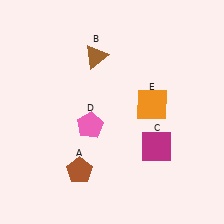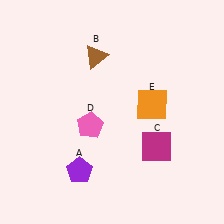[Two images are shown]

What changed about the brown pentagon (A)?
In Image 1, A is brown. In Image 2, it changed to purple.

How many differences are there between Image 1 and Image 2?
There is 1 difference between the two images.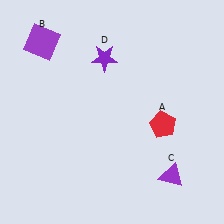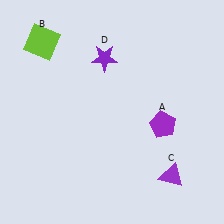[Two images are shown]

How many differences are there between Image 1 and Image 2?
There are 2 differences between the two images.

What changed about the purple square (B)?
In Image 1, B is purple. In Image 2, it changed to lime.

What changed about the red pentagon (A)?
In Image 1, A is red. In Image 2, it changed to purple.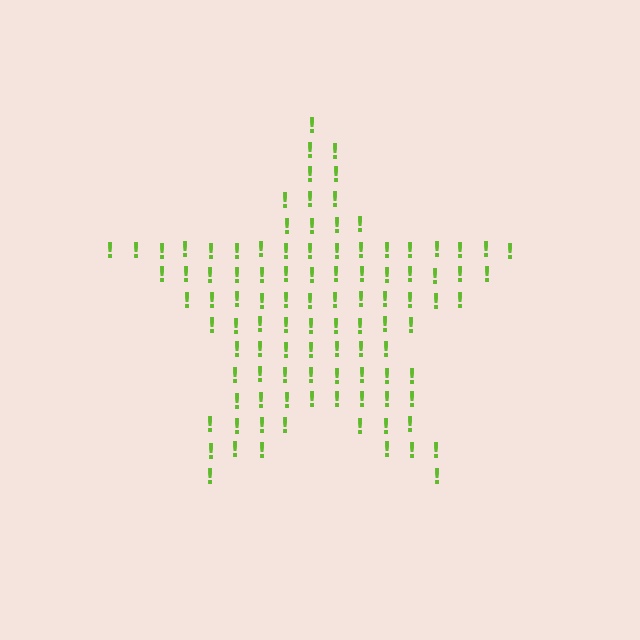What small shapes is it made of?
It is made of small exclamation marks.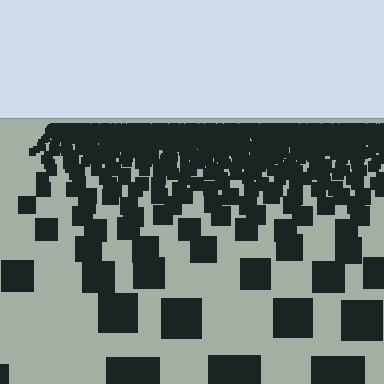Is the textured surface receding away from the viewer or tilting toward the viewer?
The surface is receding away from the viewer. Texture elements get smaller and denser toward the top.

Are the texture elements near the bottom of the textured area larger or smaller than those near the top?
Larger. Near the bottom, elements are closer to the viewer and appear at a bigger on-screen size.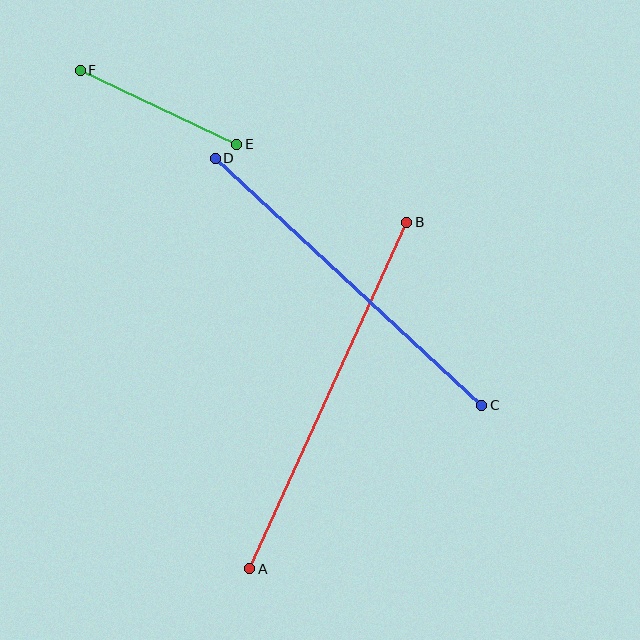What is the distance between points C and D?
The distance is approximately 363 pixels.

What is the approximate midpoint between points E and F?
The midpoint is at approximately (159, 107) pixels.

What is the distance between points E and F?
The distance is approximately 173 pixels.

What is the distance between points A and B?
The distance is approximately 380 pixels.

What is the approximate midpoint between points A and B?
The midpoint is at approximately (328, 395) pixels.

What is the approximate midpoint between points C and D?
The midpoint is at approximately (348, 282) pixels.